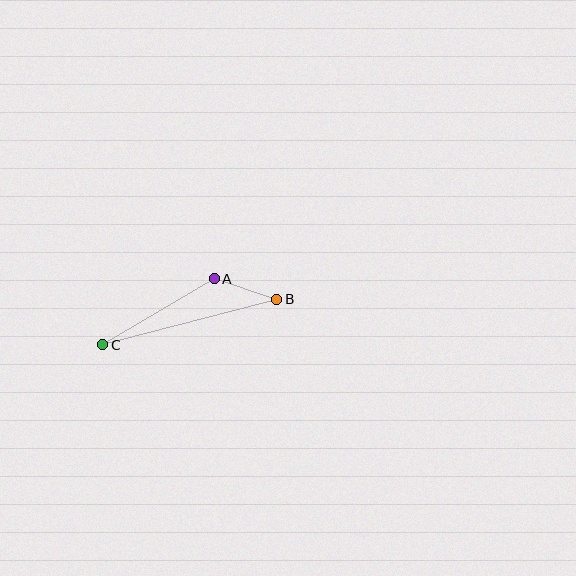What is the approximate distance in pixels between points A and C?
The distance between A and C is approximately 130 pixels.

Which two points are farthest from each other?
Points B and C are farthest from each other.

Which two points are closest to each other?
Points A and B are closest to each other.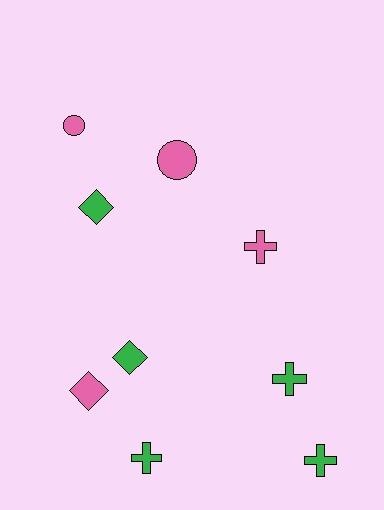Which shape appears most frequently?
Cross, with 4 objects.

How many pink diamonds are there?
There is 1 pink diamond.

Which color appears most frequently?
Green, with 5 objects.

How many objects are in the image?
There are 9 objects.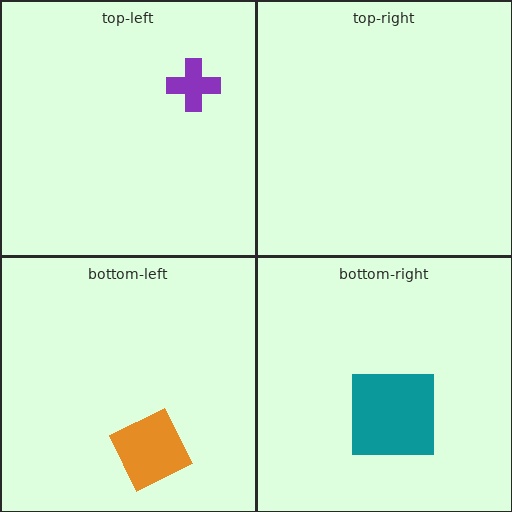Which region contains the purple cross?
The top-left region.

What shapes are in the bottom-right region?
The teal square.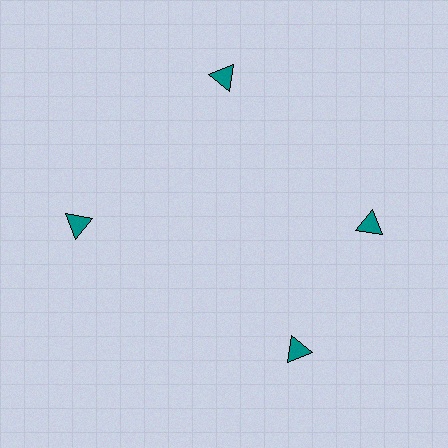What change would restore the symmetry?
The symmetry would be restored by rotating it back into even spacing with its neighbors so that all 4 triangles sit at equal angles and equal distance from the center.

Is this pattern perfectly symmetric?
No. The 4 teal triangles are arranged in a ring, but one element near the 6 o'clock position is rotated out of alignment along the ring, breaking the 4-fold rotational symmetry.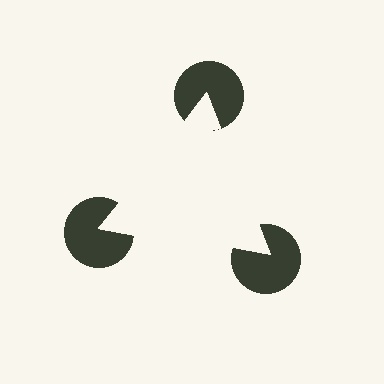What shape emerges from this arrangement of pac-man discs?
An illusory triangle — its edges are inferred from the aligned wedge cuts in the pac-man discs, not physically drawn.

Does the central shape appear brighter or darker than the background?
It typically appears slightly brighter than the background, even though no actual brightness change is drawn.